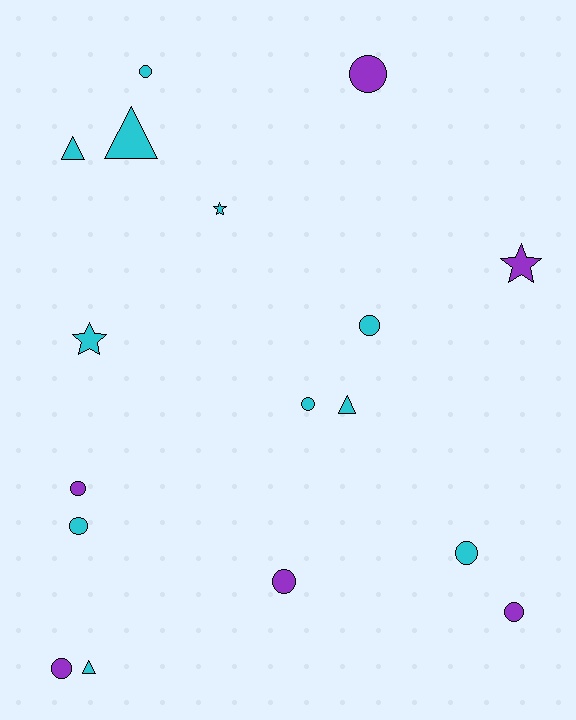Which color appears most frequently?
Cyan, with 11 objects.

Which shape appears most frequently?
Circle, with 10 objects.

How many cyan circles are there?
There are 5 cyan circles.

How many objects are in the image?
There are 17 objects.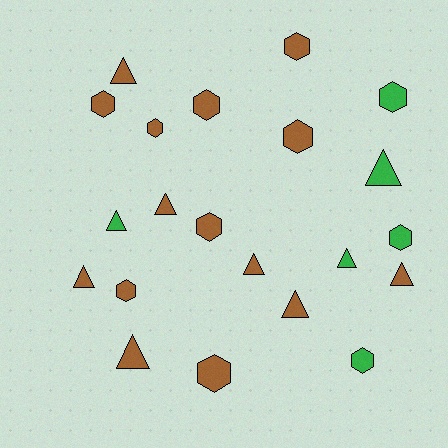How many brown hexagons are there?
There are 8 brown hexagons.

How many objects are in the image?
There are 21 objects.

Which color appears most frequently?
Brown, with 15 objects.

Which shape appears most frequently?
Hexagon, with 11 objects.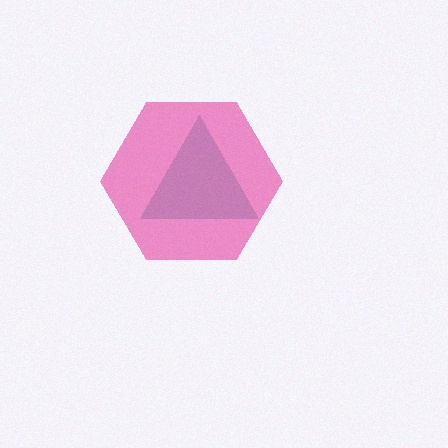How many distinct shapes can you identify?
There are 2 distinct shapes: a teal triangle, a pink hexagon.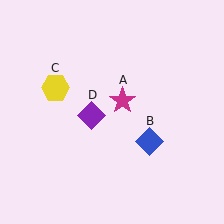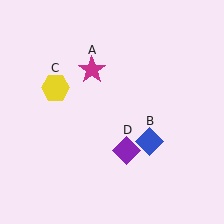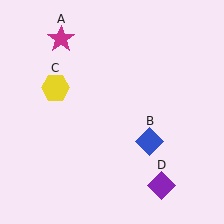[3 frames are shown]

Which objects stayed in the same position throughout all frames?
Blue diamond (object B) and yellow hexagon (object C) remained stationary.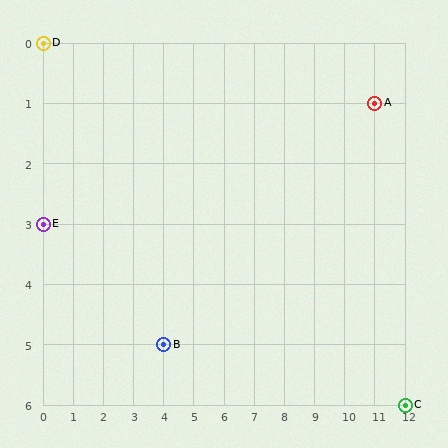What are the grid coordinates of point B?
Point B is at grid coordinates (4, 5).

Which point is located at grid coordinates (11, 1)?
Point A is at (11, 1).